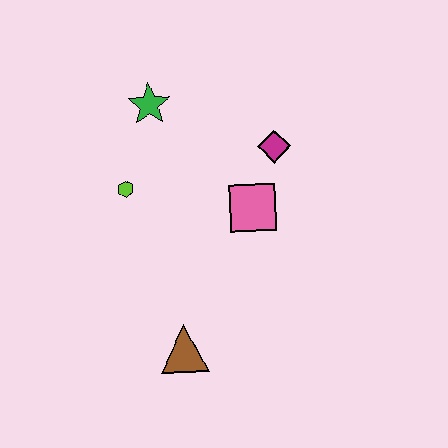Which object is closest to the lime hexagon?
The green star is closest to the lime hexagon.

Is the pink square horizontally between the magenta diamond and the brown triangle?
Yes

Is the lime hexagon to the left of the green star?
Yes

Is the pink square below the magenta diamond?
Yes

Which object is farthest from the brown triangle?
The green star is farthest from the brown triangle.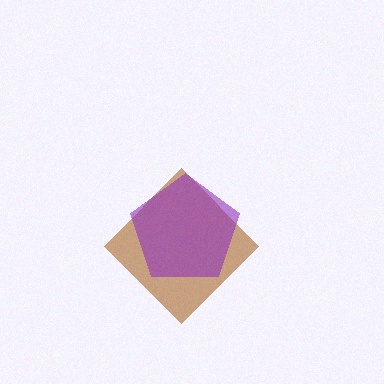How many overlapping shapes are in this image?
There are 2 overlapping shapes in the image.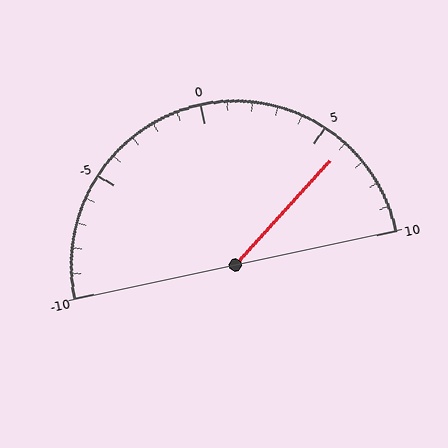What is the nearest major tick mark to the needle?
The nearest major tick mark is 5.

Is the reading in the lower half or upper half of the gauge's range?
The reading is in the upper half of the range (-10 to 10).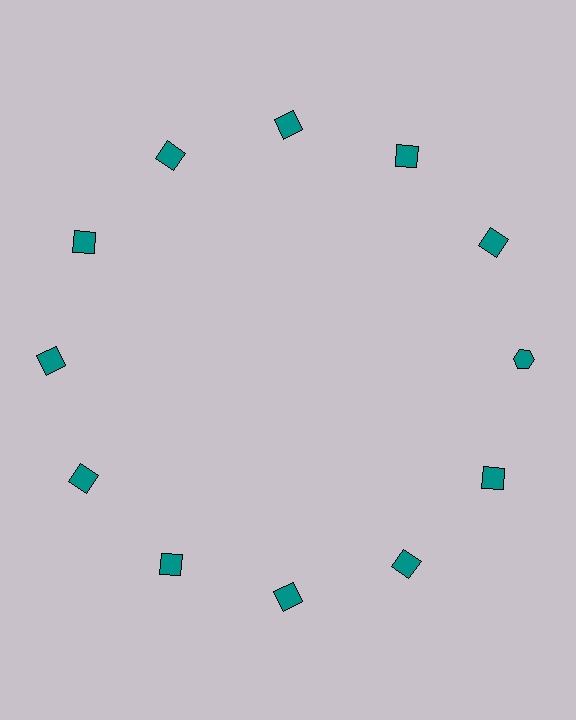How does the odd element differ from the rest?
It has a different shape: hexagon instead of square.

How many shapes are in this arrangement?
There are 12 shapes arranged in a ring pattern.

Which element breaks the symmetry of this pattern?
The teal hexagon at roughly the 3 o'clock position breaks the symmetry. All other shapes are teal squares.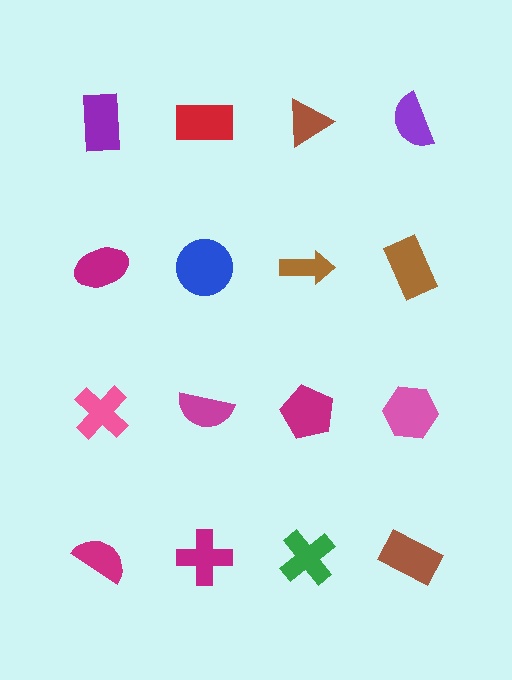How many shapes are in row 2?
4 shapes.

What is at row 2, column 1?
A magenta ellipse.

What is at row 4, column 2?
A magenta cross.